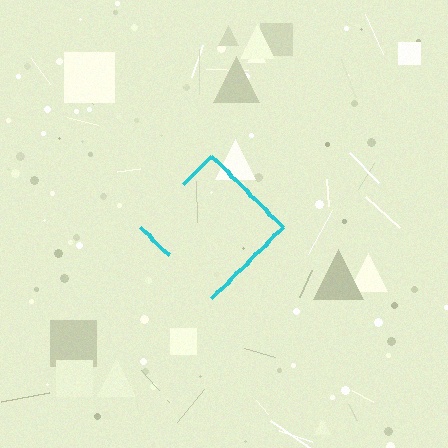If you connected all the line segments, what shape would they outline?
They would outline a diamond.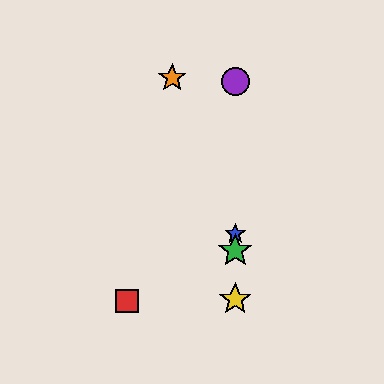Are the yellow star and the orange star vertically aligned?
No, the yellow star is at x≈235 and the orange star is at x≈172.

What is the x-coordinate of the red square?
The red square is at x≈127.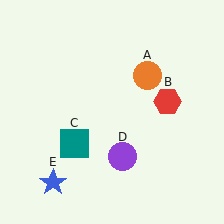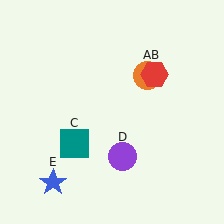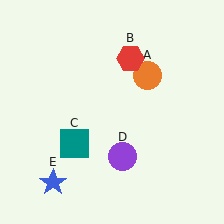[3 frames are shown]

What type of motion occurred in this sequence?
The red hexagon (object B) rotated counterclockwise around the center of the scene.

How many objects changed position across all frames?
1 object changed position: red hexagon (object B).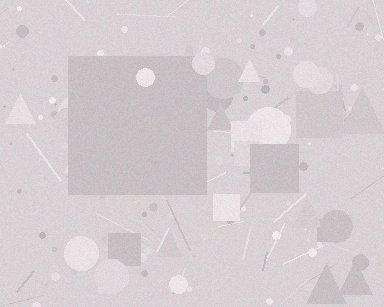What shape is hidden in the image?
A square is hidden in the image.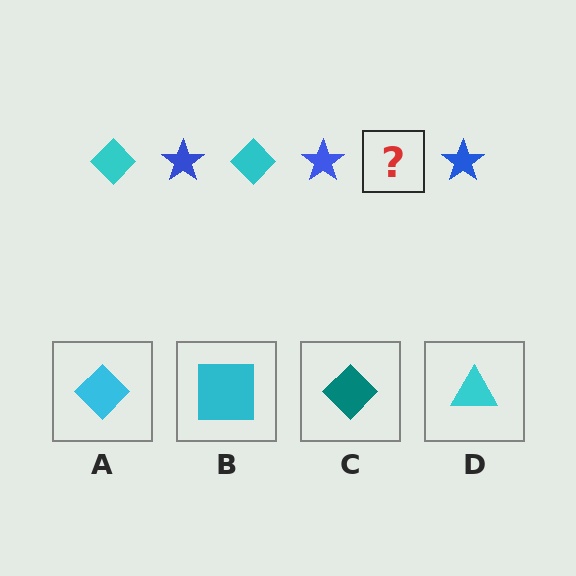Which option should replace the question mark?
Option A.